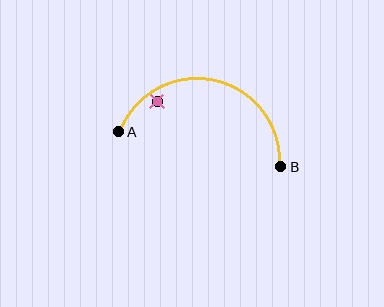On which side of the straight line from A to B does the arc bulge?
The arc bulges above the straight line connecting A and B.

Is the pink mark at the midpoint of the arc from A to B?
No — the pink mark does not lie on the arc at all. It sits slightly inside the curve.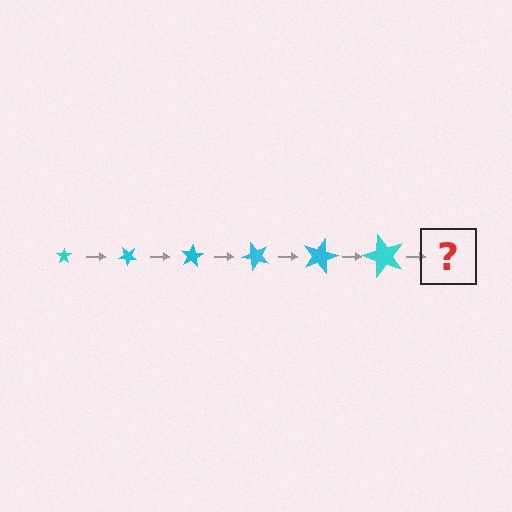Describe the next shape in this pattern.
It should be a star, larger than the previous one and rotated 240 degrees from the start.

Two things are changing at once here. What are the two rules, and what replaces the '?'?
The two rules are that the star grows larger each step and it rotates 40 degrees each step. The '?' should be a star, larger than the previous one and rotated 240 degrees from the start.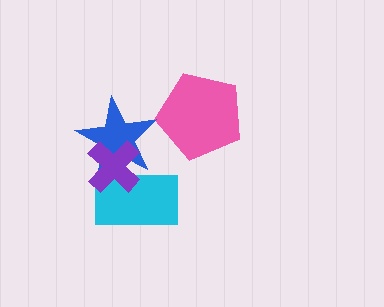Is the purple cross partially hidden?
No, no other shape covers it.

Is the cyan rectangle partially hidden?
Yes, it is partially covered by another shape.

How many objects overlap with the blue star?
2 objects overlap with the blue star.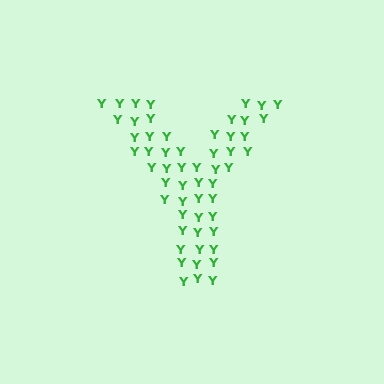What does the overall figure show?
The overall figure shows the letter Y.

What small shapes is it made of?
It is made of small letter Y's.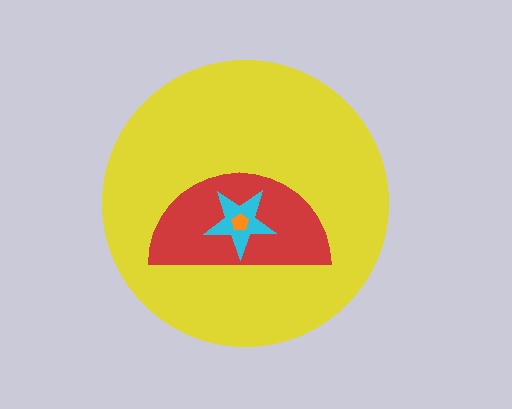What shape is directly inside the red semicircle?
The cyan star.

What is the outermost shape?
The yellow circle.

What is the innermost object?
The orange pentagon.